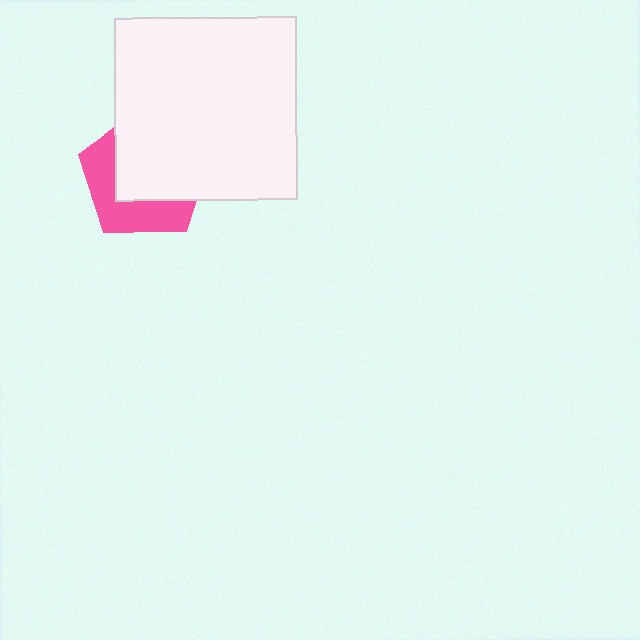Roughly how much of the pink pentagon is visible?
A small part of it is visible (roughly 41%).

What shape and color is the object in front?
The object in front is a white square.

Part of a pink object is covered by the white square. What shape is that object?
It is a pentagon.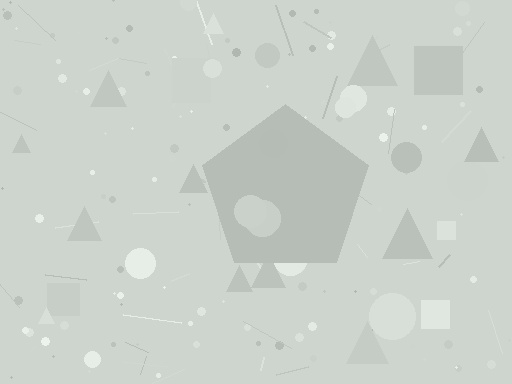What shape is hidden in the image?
A pentagon is hidden in the image.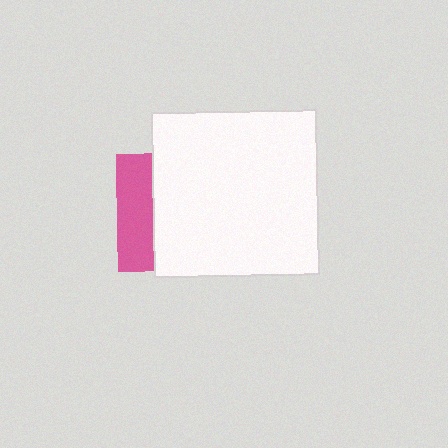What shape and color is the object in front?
The object in front is a white square.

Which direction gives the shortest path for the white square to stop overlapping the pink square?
Moving right gives the shortest separation.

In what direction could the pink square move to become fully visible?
The pink square could move left. That would shift it out from behind the white square entirely.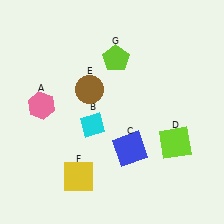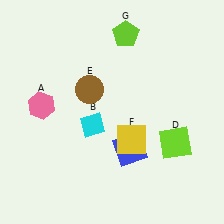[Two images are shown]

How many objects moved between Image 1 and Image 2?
2 objects moved between the two images.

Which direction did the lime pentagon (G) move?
The lime pentagon (G) moved up.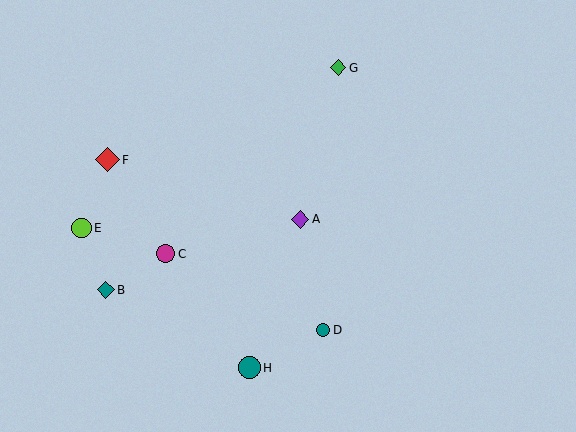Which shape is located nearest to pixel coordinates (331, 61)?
The green diamond (labeled G) at (338, 68) is nearest to that location.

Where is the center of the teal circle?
The center of the teal circle is at (323, 330).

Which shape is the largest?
The red diamond (labeled F) is the largest.